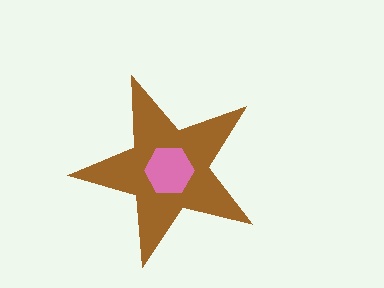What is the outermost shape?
The brown star.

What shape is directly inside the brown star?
The pink hexagon.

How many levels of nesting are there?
2.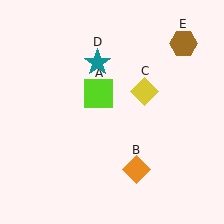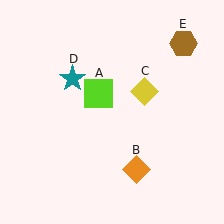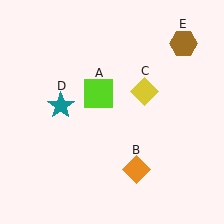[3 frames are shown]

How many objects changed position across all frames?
1 object changed position: teal star (object D).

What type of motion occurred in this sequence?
The teal star (object D) rotated counterclockwise around the center of the scene.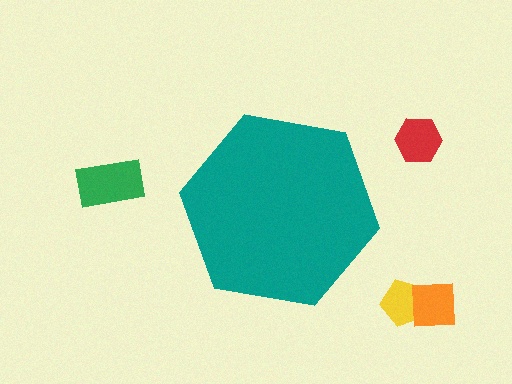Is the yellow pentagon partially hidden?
No, the yellow pentagon is fully visible.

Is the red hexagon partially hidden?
No, the red hexagon is fully visible.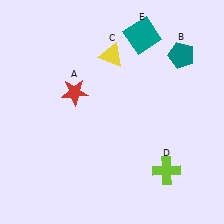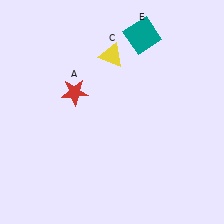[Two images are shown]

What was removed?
The teal pentagon (B), the lime cross (D) were removed in Image 2.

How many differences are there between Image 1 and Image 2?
There are 2 differences between the two images.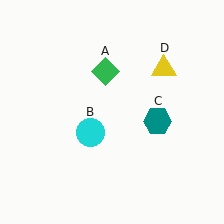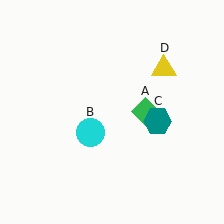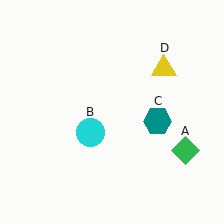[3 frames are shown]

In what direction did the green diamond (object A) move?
The green diamond (object A) moved down and to the right.